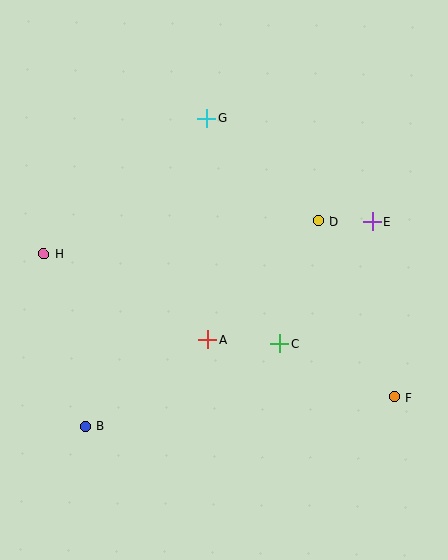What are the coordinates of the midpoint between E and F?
The midpoint between E and F is at (383, 310).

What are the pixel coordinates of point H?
Point H is at (44, 254).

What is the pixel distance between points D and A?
The distance between D and A is 161 pixels.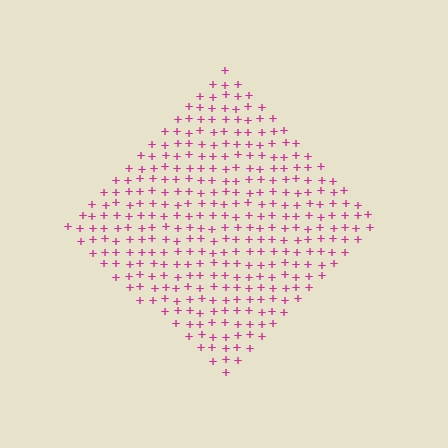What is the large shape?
The large shape is a diamond.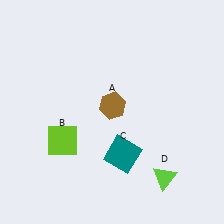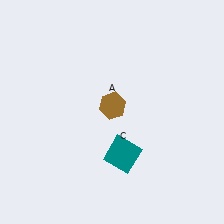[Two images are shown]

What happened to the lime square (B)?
The lime square (B) was removed in Image 2. It was in the bottom-left area of Image 1.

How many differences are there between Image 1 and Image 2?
There are 2 differences between the two images.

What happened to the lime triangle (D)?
The lime triangle (D) was removed in Image 2. It was in the bottom-right area of Image 1.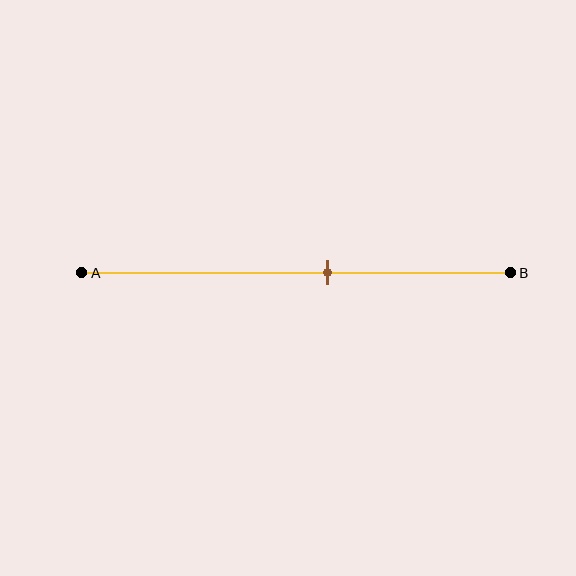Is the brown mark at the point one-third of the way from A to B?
No, the mark is at about 55% from A, not at the 33% one-third point.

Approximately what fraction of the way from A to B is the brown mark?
The brown mark is approximately 55% of the way from A to B.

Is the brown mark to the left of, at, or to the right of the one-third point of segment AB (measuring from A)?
The brown mark is to the right of the one-third point of segment AB.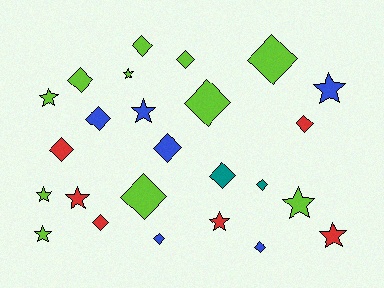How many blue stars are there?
There are 2 blue stars.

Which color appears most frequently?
Lime, with 11 objects.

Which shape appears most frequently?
Diamond, with 15 objects.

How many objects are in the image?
There are 25 objects.